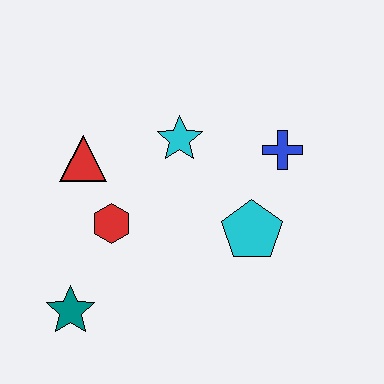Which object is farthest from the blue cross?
The teal star is farthest from the blue cross.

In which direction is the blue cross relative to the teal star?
The blue cross is to the right of the teal star.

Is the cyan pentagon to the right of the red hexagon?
Yes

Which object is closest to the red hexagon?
The red triangle is closest to the red hexagon.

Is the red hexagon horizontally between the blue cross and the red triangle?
Yes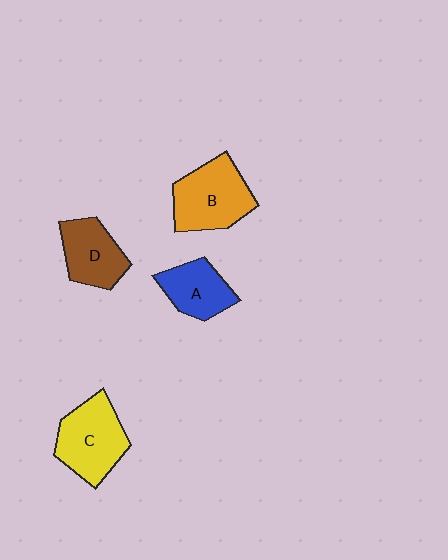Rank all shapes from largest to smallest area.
From largest to smallest: B (orange), C (yellow), D (brown), A (blue).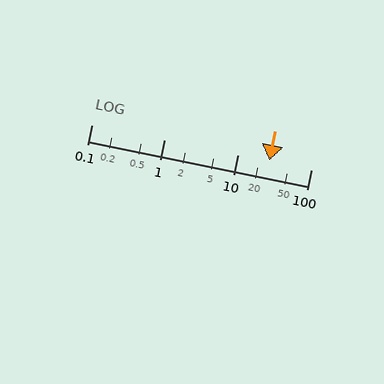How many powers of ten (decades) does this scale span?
The scale spans 3 decades, from 0.1 to 100.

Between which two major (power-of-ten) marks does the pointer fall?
The pointer is between 10 and 100.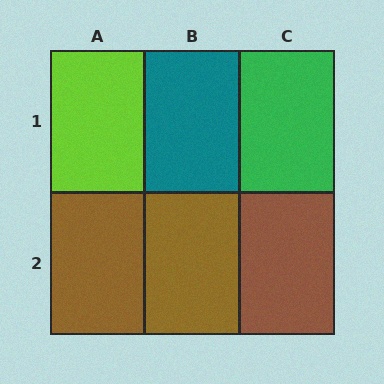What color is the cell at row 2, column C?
Brown.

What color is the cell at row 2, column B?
Brown.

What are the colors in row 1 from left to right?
Lime, teal, green.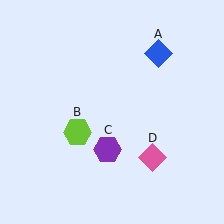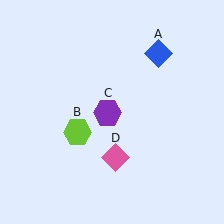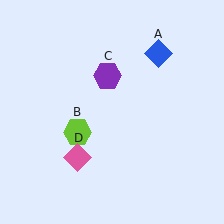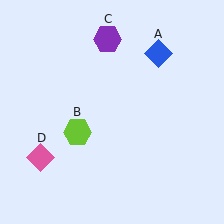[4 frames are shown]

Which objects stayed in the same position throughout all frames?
Blue diamond (object A) and lime hexagon (object B) remained stationary.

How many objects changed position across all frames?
2 objects changed position: purple hexagon (object C), pink diamond (object D).